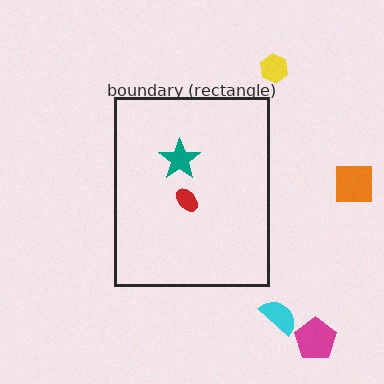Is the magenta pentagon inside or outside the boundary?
Outside.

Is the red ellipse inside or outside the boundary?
Inside.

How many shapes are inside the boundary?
2 inside, 4 outside.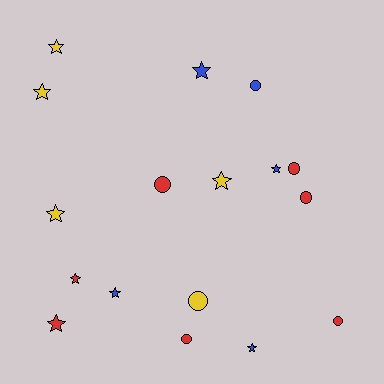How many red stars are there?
There are 2 red stars.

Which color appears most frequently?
Red, with 7 objects.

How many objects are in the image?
There are 17 objects.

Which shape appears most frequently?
Star, with 10 objects.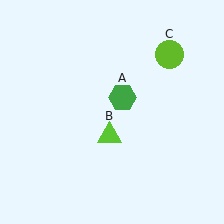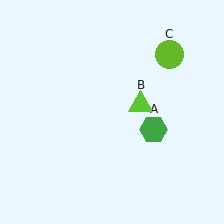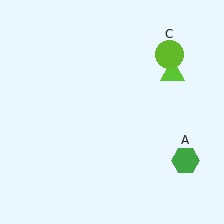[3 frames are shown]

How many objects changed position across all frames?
2 objects changed position: green hexagon (object A), lime triangle (object B).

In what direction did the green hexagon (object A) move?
The green hexagon (object A) moved down and to the right.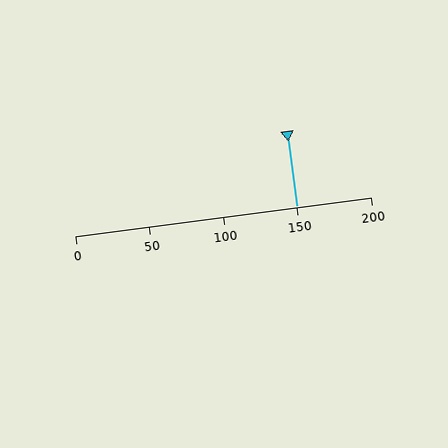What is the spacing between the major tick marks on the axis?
The major ticks are spaced 50 apart.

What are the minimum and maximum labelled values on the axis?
The axis runs from 0 to 200.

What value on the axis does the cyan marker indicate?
The marker indicates approximately 150.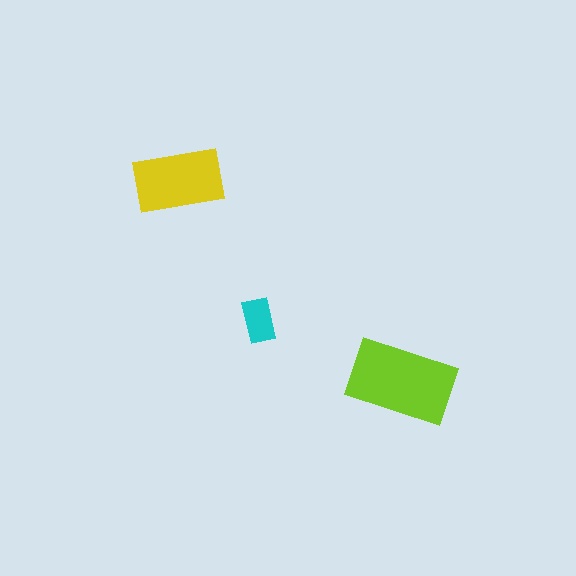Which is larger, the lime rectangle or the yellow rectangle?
The lime one.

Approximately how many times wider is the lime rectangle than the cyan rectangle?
About 2.5 times wider.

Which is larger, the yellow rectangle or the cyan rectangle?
The yellow one.